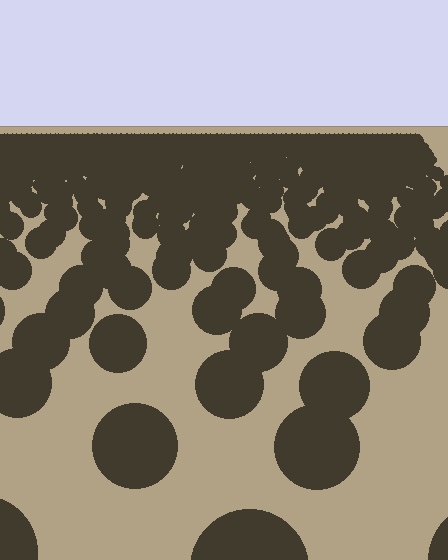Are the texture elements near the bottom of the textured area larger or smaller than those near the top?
Larger. Near the bottom, elements are closer to the viewer and appear at a bigger on-screen size.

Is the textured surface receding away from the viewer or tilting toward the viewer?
The surface is receding away from the viewer. Texture elements get smaller and denser toward the top.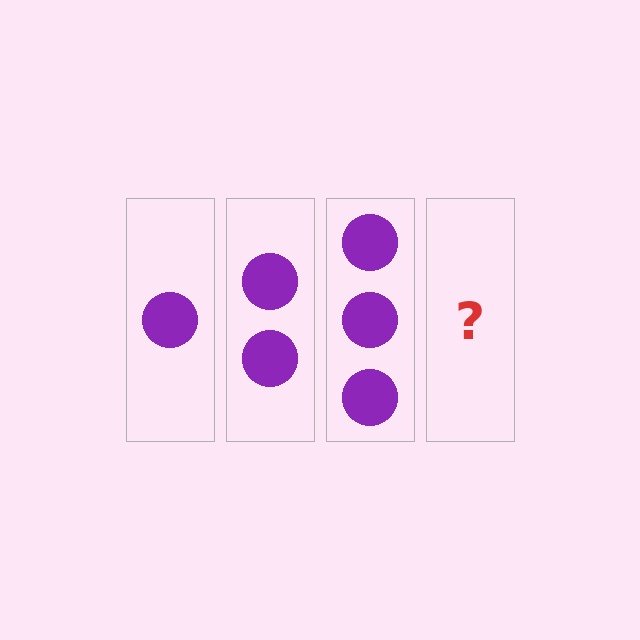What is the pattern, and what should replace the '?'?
The pattern is that each step adds one more circle. The '?' should be 4 circles.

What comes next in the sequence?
The next element should be 4 circles.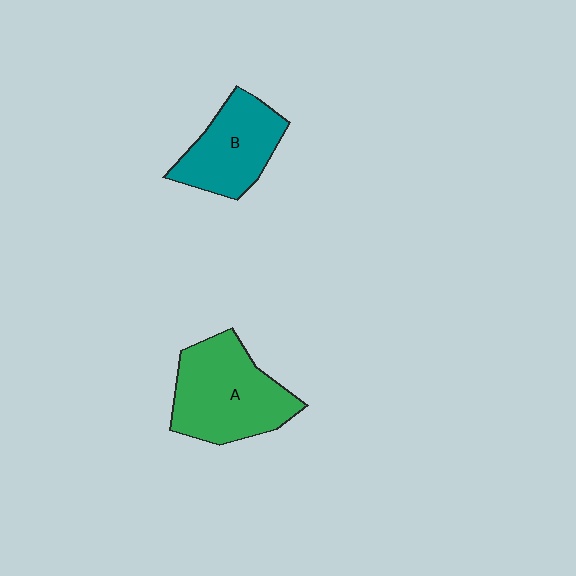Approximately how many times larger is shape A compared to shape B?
Approximately 1.3 times.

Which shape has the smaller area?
Shape B (teal).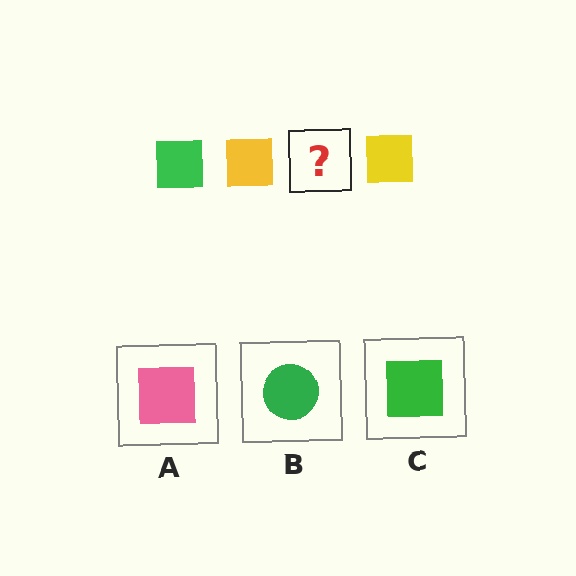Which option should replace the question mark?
Option C.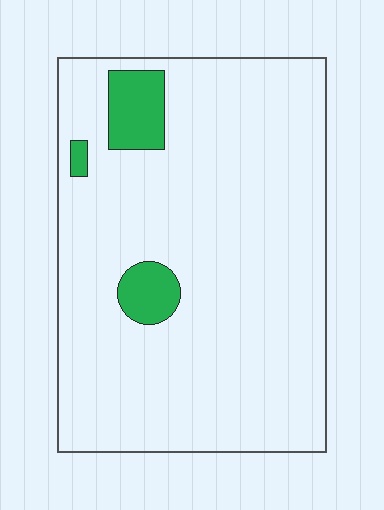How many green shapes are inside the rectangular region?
3.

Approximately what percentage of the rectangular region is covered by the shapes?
Approximately 10%.